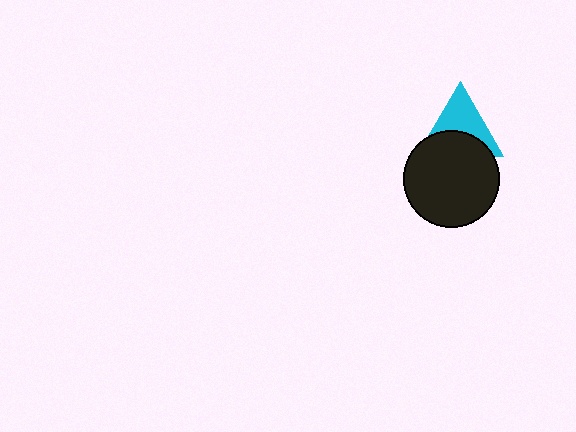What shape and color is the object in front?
The object in front is a black circle.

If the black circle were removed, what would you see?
You would see the complete cyan triangle.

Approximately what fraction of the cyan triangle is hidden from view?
Roughly 47% of the cyan triangle is hidden behind the black circle.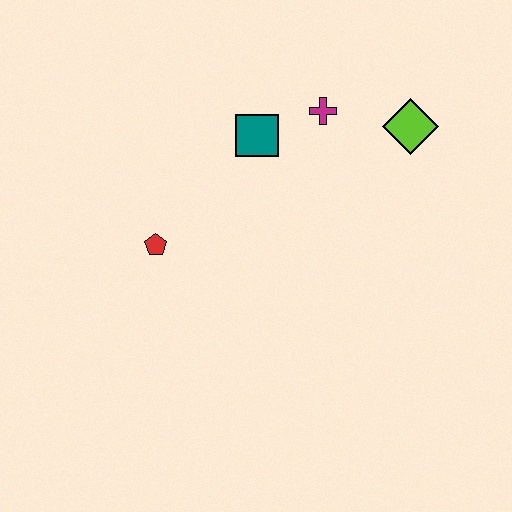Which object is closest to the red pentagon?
The teal square is closest to the red pentagon.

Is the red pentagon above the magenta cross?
No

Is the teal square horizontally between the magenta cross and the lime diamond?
No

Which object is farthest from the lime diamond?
The red pentagon is farthest from the lime diamond.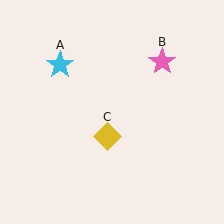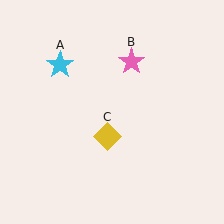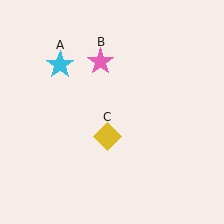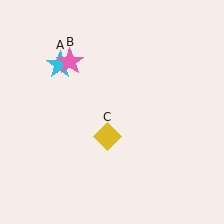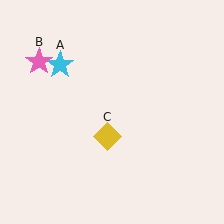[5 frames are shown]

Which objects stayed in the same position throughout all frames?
Cyan star (object A) and yellow diamond (object C) remained stationary.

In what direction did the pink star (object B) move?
The pink star (object B) moved left.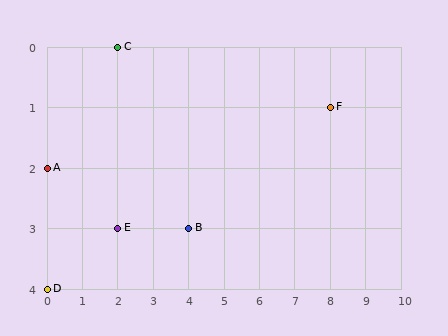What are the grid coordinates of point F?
Point F is at grid coordinates (8, 1).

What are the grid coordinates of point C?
Point C is at grid coordinates (2, 0).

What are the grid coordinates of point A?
Point A is at grid coordinates (0, 2).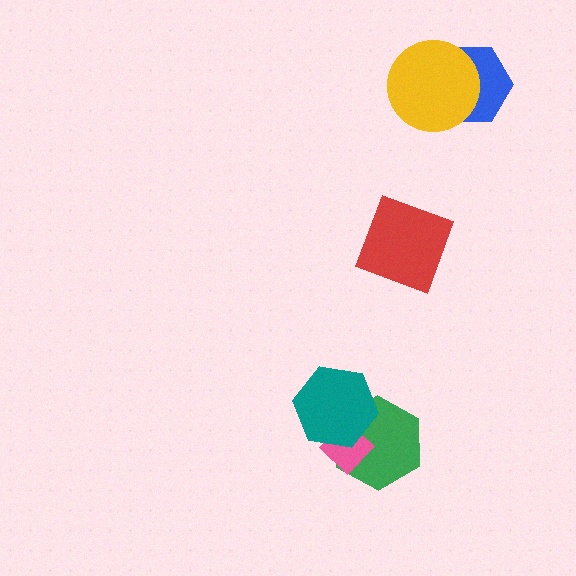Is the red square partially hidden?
No, no other shape covers it.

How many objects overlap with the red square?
0 objects overlap with the red square.